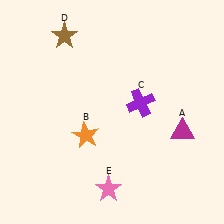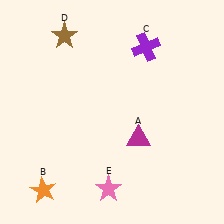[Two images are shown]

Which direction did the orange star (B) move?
The orange star (B) moved down.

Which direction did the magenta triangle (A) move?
The magenta triangle (A) moved left.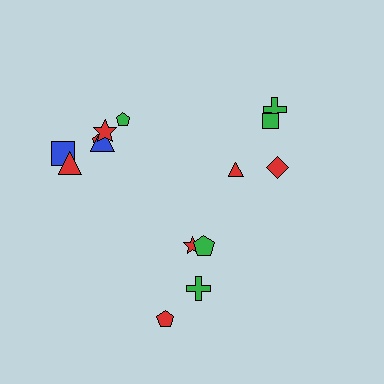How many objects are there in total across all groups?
There are 14 objects.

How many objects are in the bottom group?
There are 4 objects.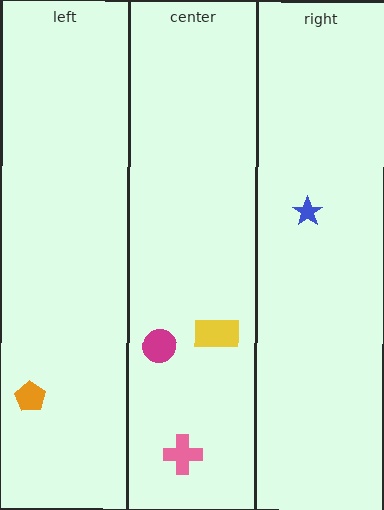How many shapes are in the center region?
3.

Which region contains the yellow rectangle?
The center region.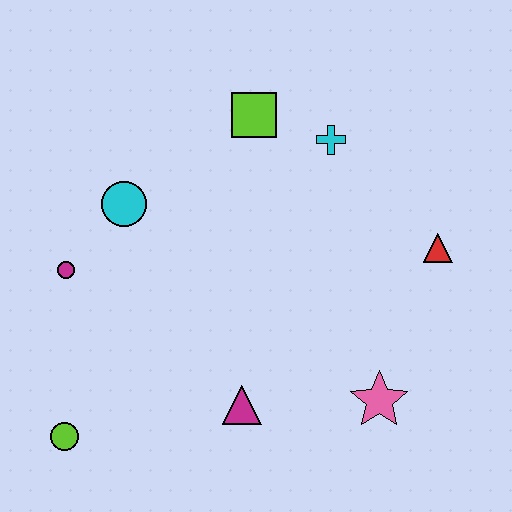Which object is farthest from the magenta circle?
The red triangle is farthest from the magenta circle.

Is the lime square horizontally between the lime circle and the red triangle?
Yes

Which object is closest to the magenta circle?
The cyan circle is closest to the magenta circle.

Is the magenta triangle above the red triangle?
No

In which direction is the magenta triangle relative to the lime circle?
The magenta triangle is to the right of the lime circle.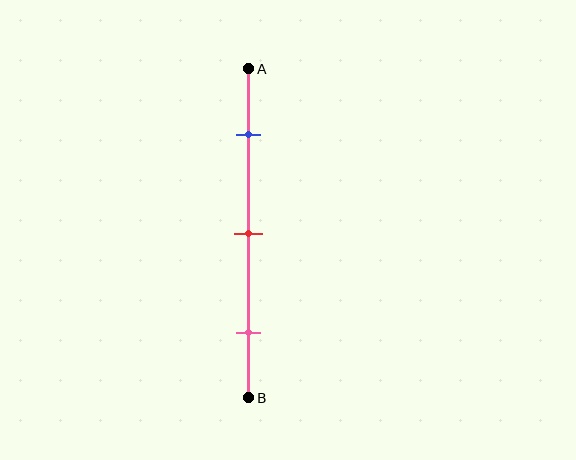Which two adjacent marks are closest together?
The blue and red marks are the closest adjacent pair.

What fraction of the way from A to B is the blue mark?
The blue mark is approximately 20% (0.2) of the way from A to B.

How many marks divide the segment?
There are 3 marks dividing the segment.